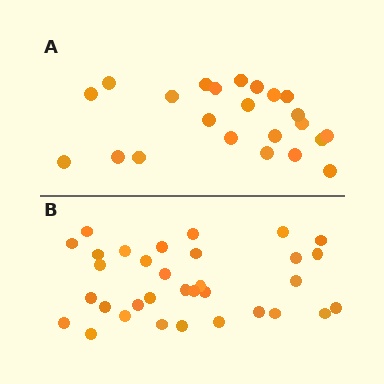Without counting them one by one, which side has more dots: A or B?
Region B (the bottom region) has more dots.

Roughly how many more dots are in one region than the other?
Region B has roughly 10 or so more dots than region A.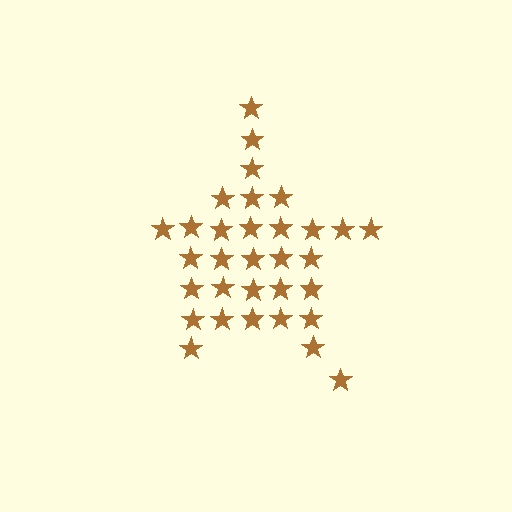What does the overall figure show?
The overall figure shows a star.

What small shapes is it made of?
It is made of small stars.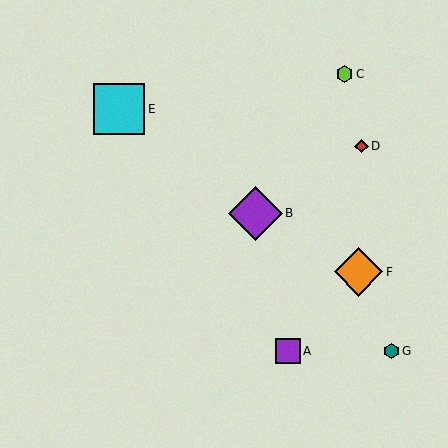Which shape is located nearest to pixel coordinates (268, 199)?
The purple diamond (labeled B) at (255, 213) is nearest to that location.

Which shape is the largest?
The purple diamond (labeled B) is the largest.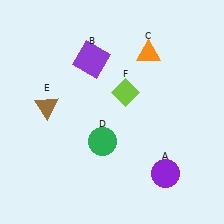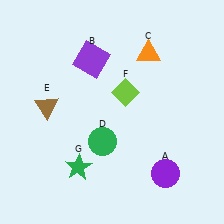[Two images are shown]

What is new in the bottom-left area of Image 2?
A green star (G) was added in the bottom-left area of Image 2.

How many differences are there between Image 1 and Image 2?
There is 1 difference between the two images.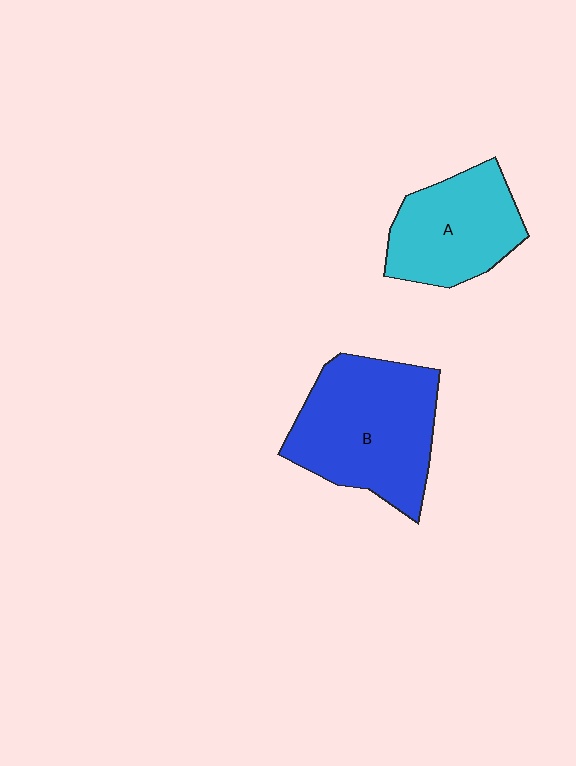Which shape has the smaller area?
Shape A (cyan).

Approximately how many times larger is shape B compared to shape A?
Approximately 1.4 times.